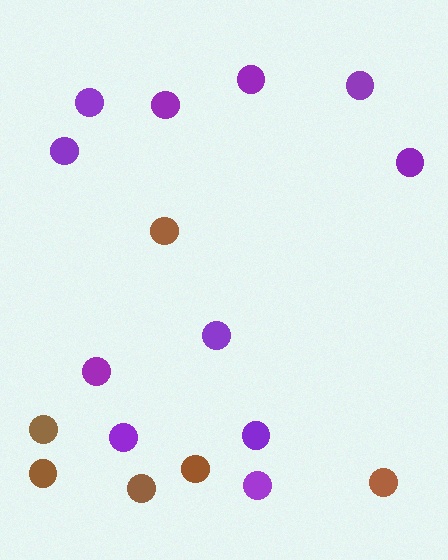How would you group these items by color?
There are 2 groups: one group of brown circles (6) and one group of purple circles (11).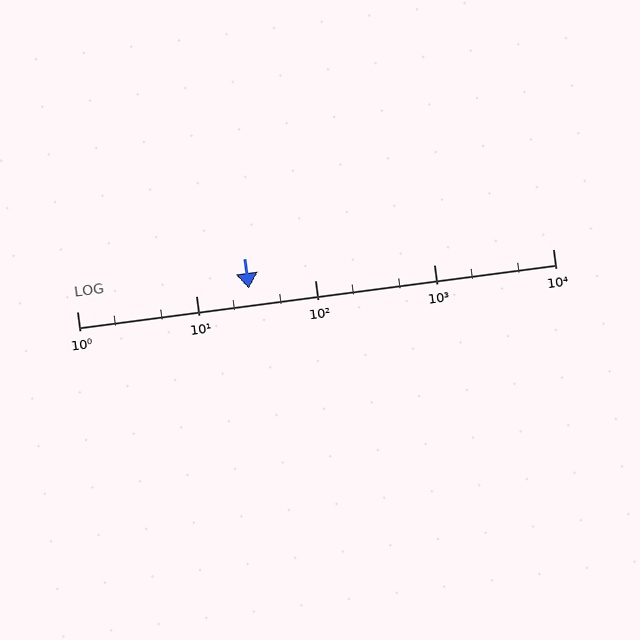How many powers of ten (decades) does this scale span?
The scale spans 4 decades, from 1 to 10000.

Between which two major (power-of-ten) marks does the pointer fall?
The pointer is between 10 and 100.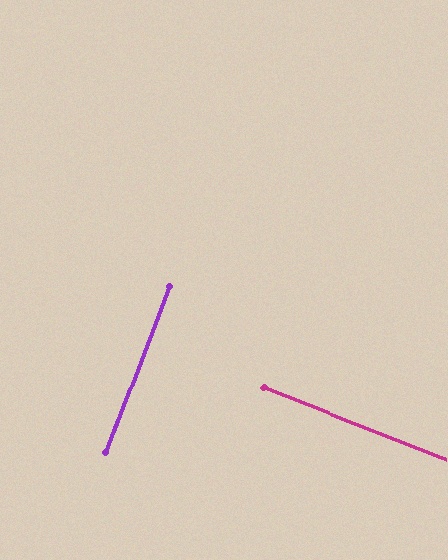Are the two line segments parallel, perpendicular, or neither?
Perpendicular — they meet at approximately 89°.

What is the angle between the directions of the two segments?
Approximately 89 degrees.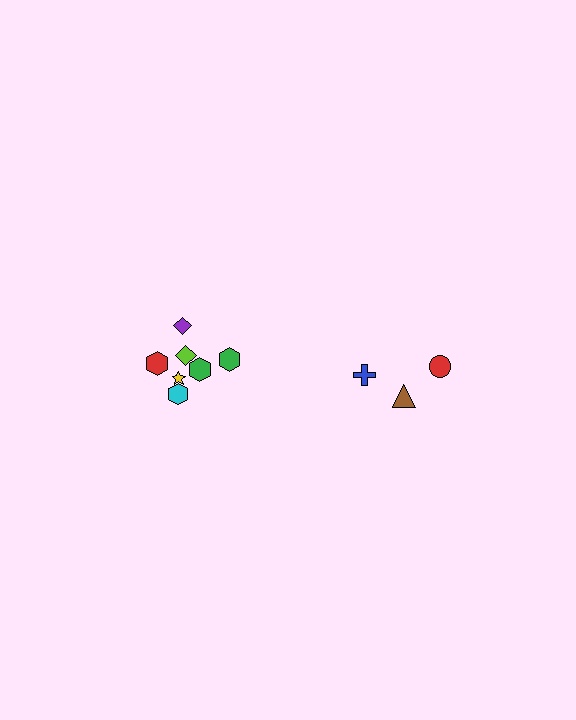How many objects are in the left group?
There are 7 objects.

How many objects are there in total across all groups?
There are 10 objects.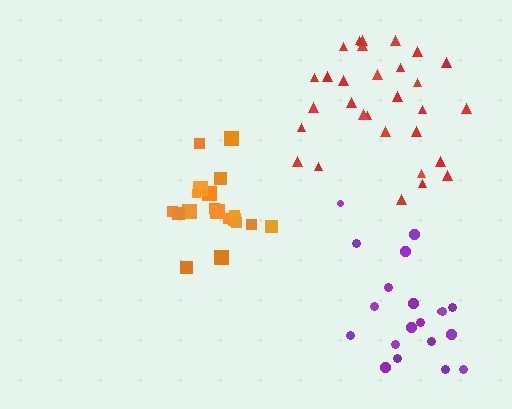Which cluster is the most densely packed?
Orange.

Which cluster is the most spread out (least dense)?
Red.